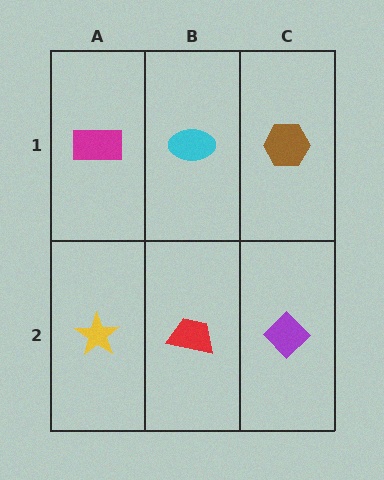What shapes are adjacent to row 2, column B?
A cyan ellipse (row 1, column B), a yellow star (row 2, column A), a purple diamond (row 2, column C).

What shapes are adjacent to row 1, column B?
A red trapezoid (row 2, column B), a magenta rectangle (row 1, column A), a brown hexagon (row 1, column C).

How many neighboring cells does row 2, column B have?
3.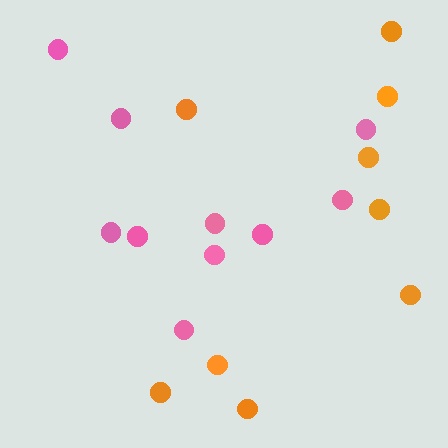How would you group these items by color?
There are 2 groups: one group of pink circles (10) and one group of orange circles (9).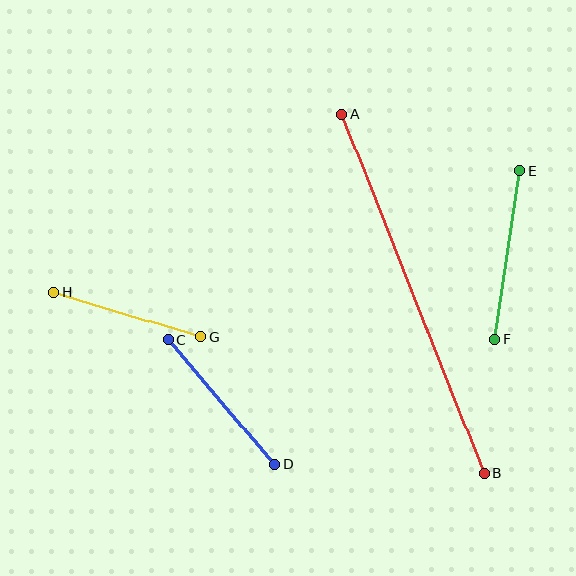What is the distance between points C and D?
The distance is approximately 163 pixels.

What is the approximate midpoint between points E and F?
The midpoint is at approximately (507, 255) pixels.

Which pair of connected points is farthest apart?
Points A and B are farthest apart.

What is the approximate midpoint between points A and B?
The midpoint is at approximately (413, 294) pixels.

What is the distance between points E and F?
The distance is approximately 171 pixels.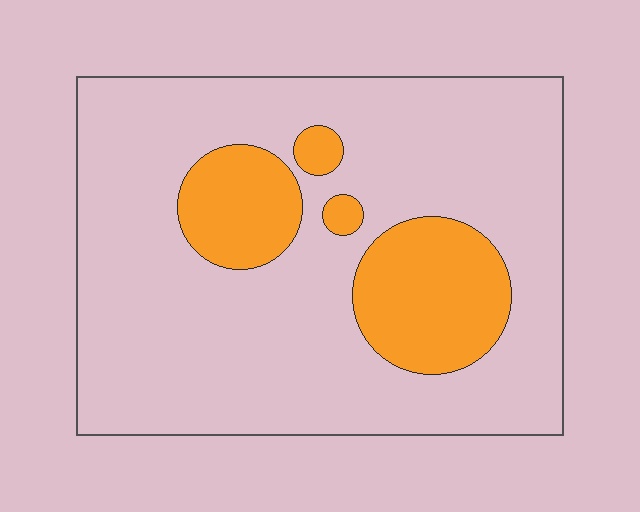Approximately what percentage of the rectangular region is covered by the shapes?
Approximately 20%.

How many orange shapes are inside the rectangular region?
4.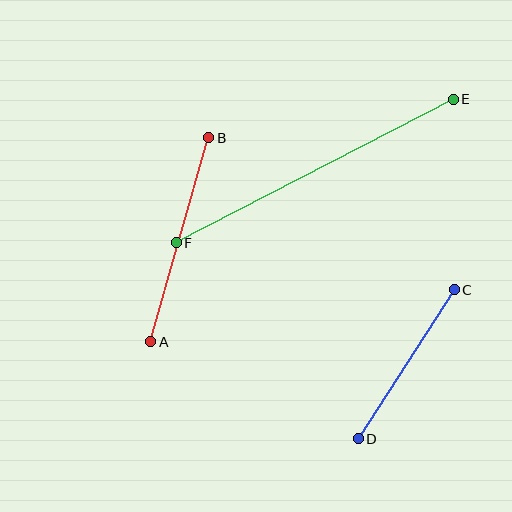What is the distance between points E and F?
The distance is approximately 312 pixels.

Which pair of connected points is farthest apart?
Points E and F are farthest apart.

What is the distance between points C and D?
The distance is approximately 177 pixels.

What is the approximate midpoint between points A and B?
The midpoint is at approximately (180, 240) pixels.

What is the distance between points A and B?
The distance is approximately 212 pixels.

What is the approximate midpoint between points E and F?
The midpoint is at approximately (315, 171) pixels.